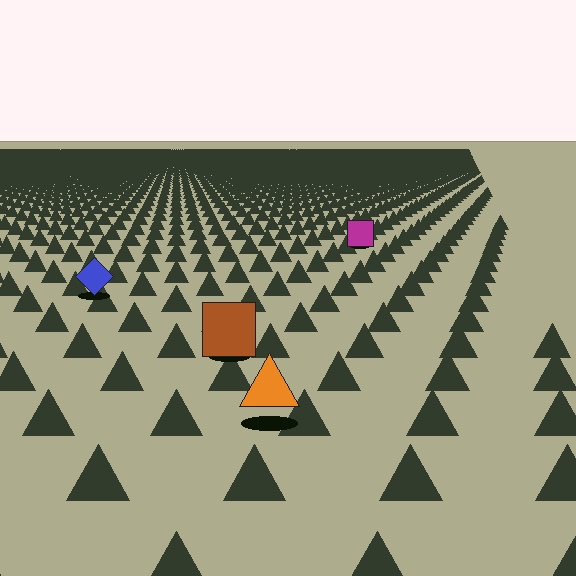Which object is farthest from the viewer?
The magenta square is farthest from the viewer. It appears smaller and the ground texture around it is denser.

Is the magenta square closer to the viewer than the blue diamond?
No. The blue diamond is closer — you can tell from the texture gradient: the ground texture is coarser near it.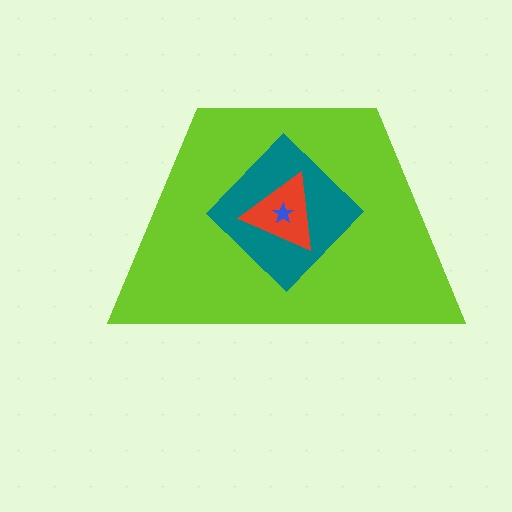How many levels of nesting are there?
4.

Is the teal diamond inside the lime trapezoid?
Yes.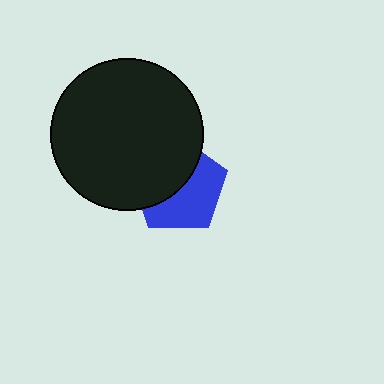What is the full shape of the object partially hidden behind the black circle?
The partially hidden object is a blue pentagon.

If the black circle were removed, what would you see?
You would see the complete blue pentagon.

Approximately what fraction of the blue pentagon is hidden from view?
Roughly 48% of the blue pentagon is hidden behind the black circle.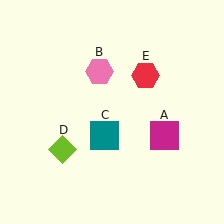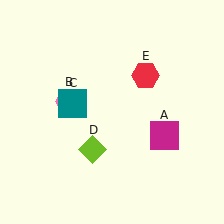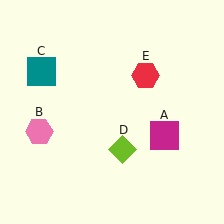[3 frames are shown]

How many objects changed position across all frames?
3 objects changed position: pink hexagon (object B), teal square (object C), lime diamond (object D).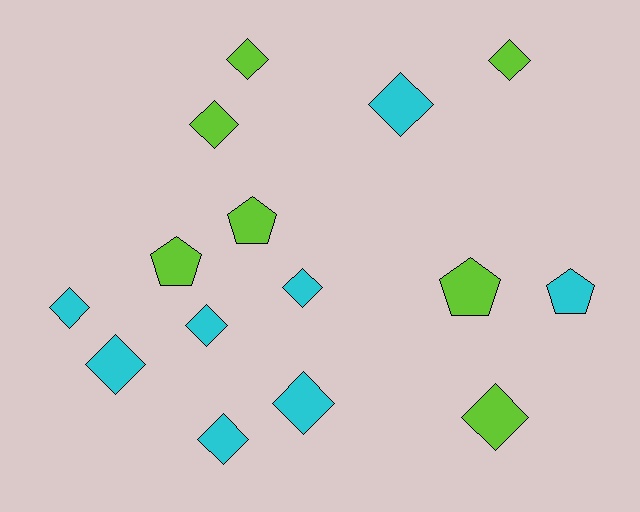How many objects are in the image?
There are 15 objects.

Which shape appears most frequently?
Diamond, with 11 objects.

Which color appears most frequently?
Cyan, with 8 objects.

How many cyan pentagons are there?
There is 1 cyan pentagon.